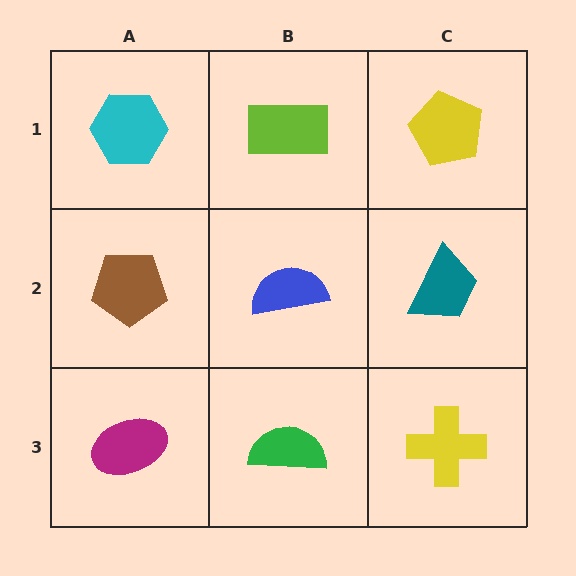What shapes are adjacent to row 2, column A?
A cyan hexagon (row 1, column A), a magenta ellipse (row 3, column A), a blue semicircle (row 2, column B).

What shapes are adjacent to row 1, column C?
A teal trapezoid (row 2, column C), a lime rectangle (row 1, column B).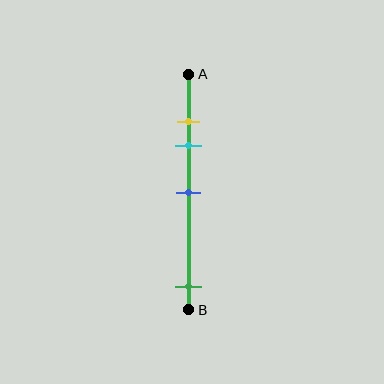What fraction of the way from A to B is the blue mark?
The blue mark is approximately 50% (0.5) of the way from A to B.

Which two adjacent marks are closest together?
The yellow and cyan marks are the closest adjacent pair.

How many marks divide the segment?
There are 4 marks dividing the segment.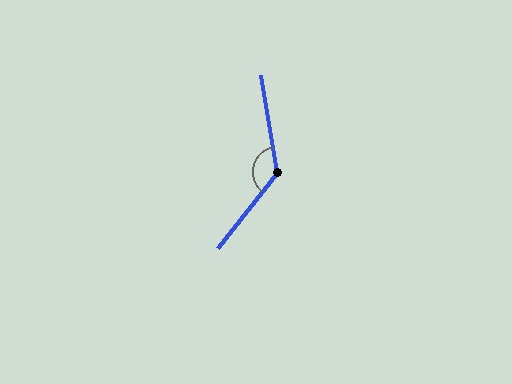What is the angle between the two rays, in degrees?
Approximately 133 degrees.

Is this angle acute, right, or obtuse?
It is obtuse.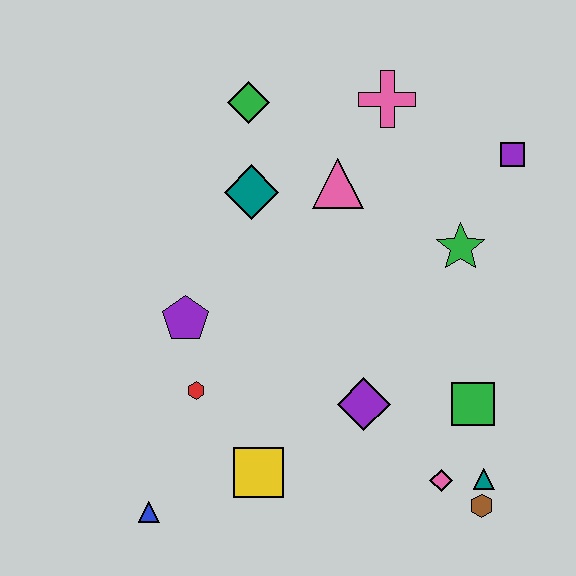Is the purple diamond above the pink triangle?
No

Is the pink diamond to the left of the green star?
Yes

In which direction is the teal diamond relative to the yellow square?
The teal diamond is above the yellow square.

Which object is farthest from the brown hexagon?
The green diamond is farthest from the brown hexagon.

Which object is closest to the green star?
The purple square is closest to the green star.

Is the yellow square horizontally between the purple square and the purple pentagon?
Yes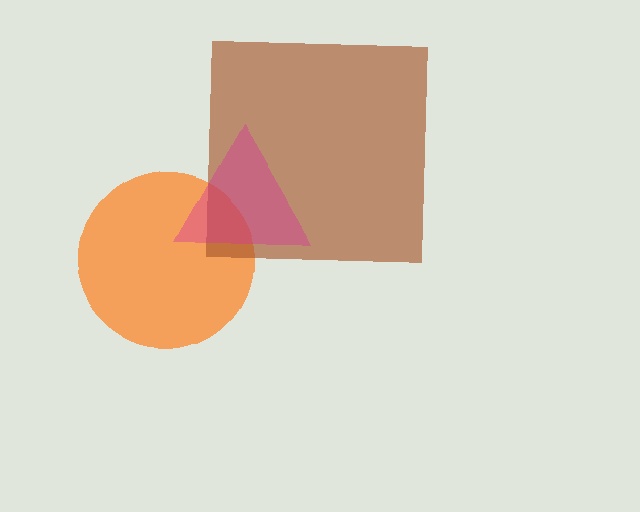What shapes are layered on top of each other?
The layered shapes are: an orange circle, a brown square, a magenta triangle.